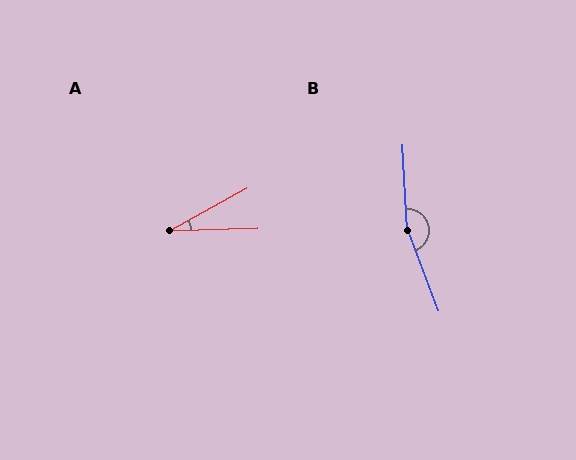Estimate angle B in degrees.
Approximately 163 degrees.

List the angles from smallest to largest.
A (27°), B (163°).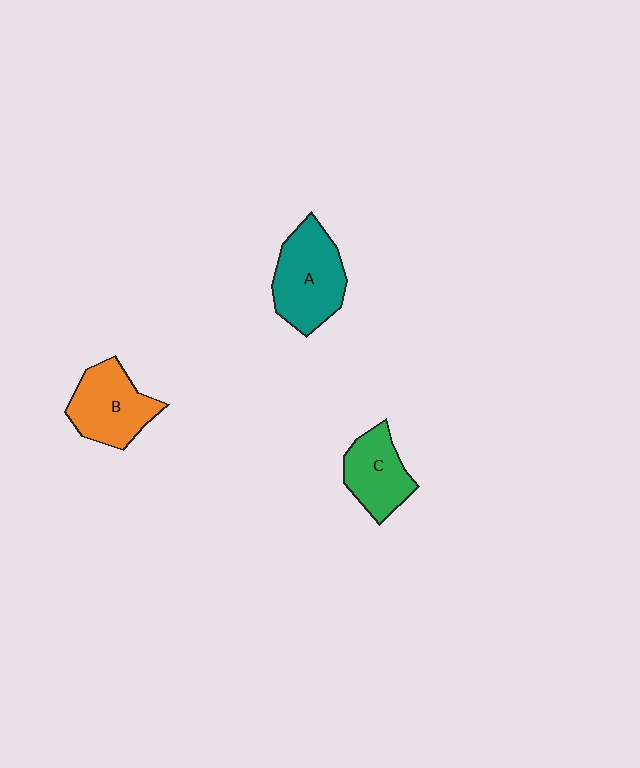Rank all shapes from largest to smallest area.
From largest to smallest: A (teal), B (orange), C (green).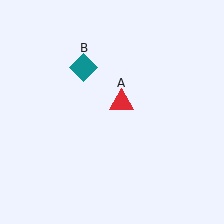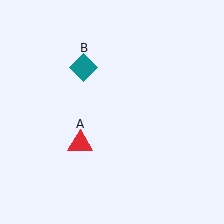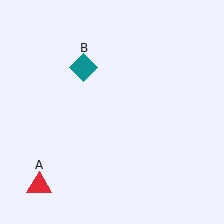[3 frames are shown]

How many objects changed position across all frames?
1 object changed position: red triangle (object A).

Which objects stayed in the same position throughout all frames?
Teal diamond (object B) remained stationary.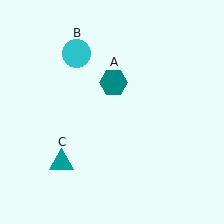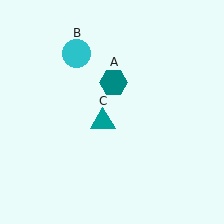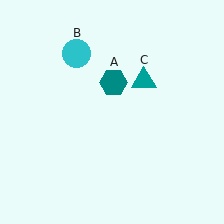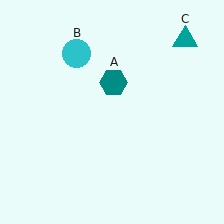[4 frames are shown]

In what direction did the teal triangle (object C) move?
The teal triangle (object C) moved up and to the right.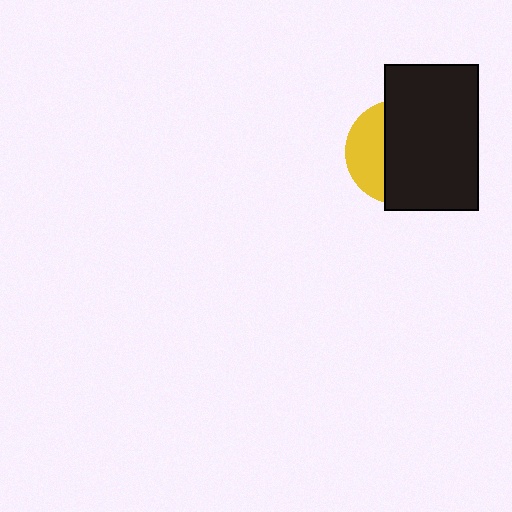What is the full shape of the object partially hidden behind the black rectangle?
The partially hidden object is a yellow circle.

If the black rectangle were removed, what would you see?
You would see the complete yellow circle.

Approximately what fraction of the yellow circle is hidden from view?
Roughly 66% of the yellow circle is hidden behind the black rectangle.